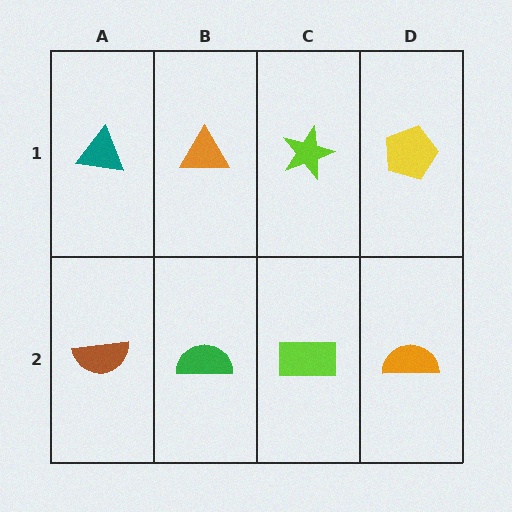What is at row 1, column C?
A lime star.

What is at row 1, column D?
A yellow pentagon.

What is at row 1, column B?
An orange triangle.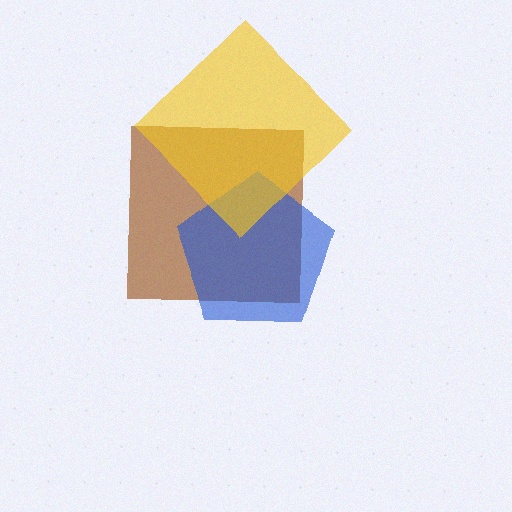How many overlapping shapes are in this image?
There are 3 overlapping shapes in the image.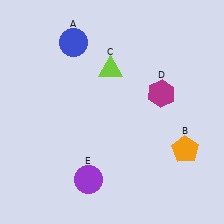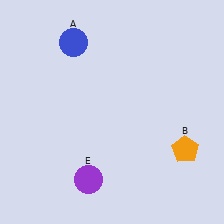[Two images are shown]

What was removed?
The lime triangle (C), the magenta hexagon (D) were removed in Image 2.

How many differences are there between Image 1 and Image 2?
There are 2 differences between the two images.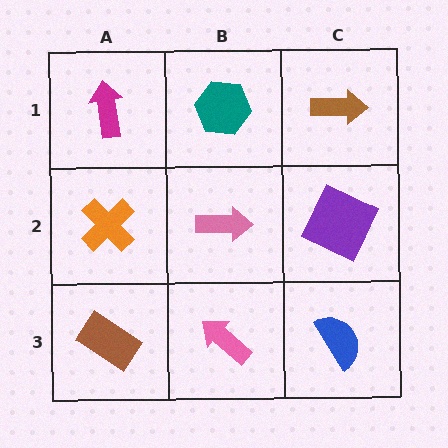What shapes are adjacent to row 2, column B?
A teal hexagon (row 1, column B), a pink arrow (row 3, column B), an orange cross (row 2, column A), a purple square (row 2, column C).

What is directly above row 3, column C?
A purple square.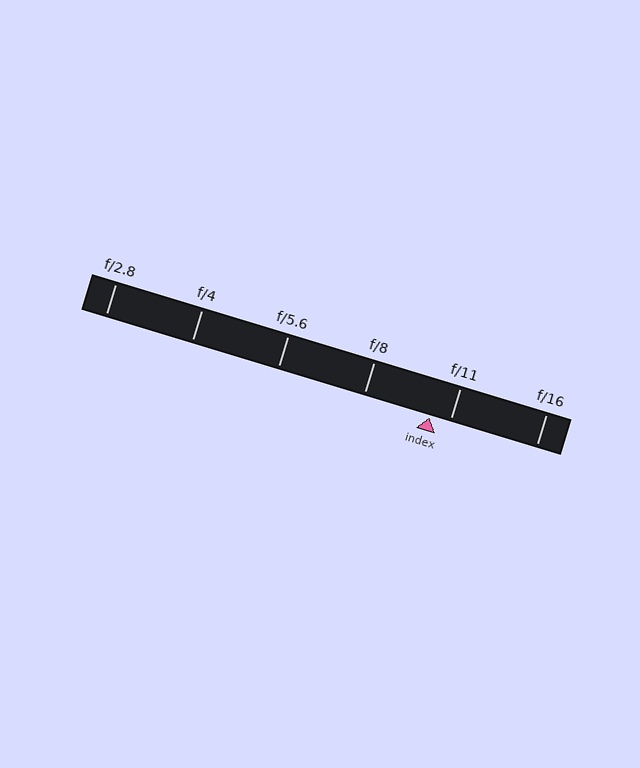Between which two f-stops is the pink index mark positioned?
The index mark is between f/8 and f/11.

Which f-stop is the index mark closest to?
The index mark is closest to f/11.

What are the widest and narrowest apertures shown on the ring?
The widest aperture shown is f/2.8 and the narrowest is f/16.